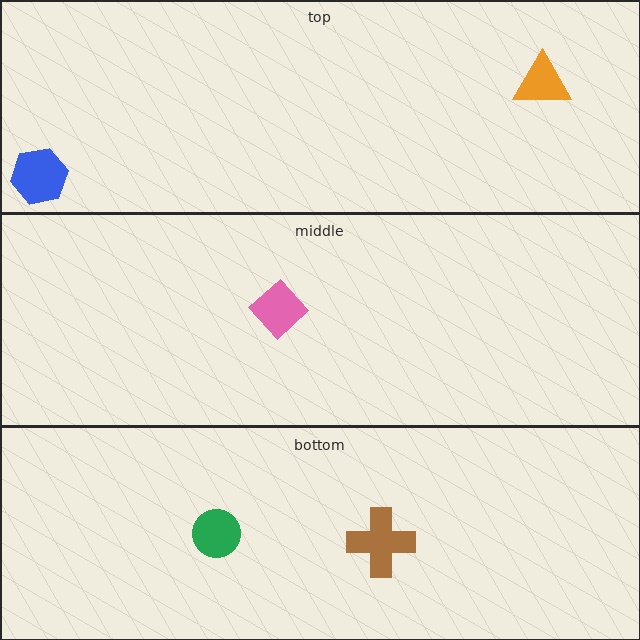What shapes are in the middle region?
The pink diamond.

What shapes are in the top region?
The blue hexagon, the orange triangle.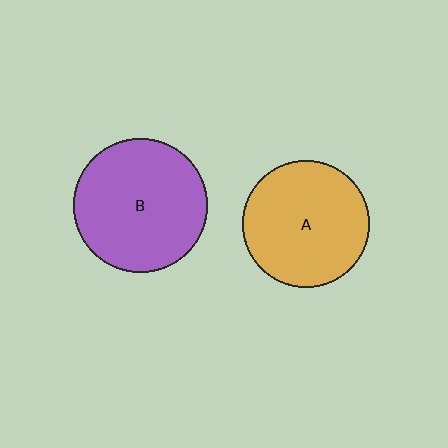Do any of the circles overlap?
No, none of the circles overlap.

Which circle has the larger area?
Circle B (purple).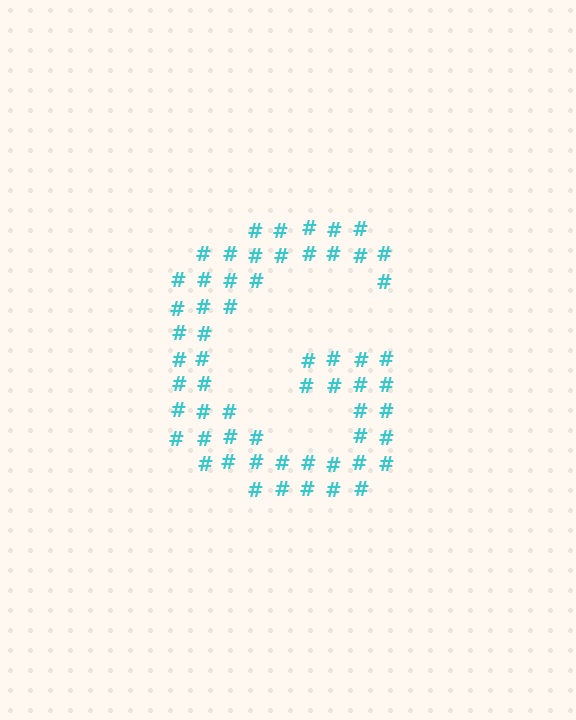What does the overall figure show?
The overall figure shows the letter G.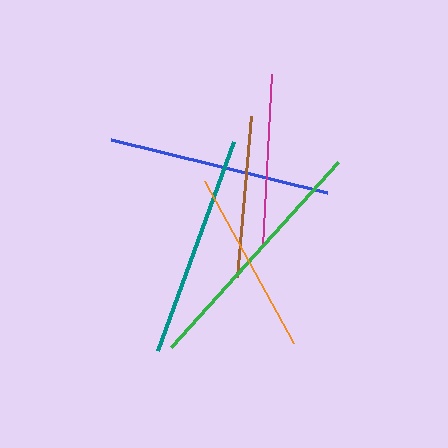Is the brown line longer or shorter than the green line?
The green line is longer than the brown line.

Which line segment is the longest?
The green line is the longest at approximately 249 pixels.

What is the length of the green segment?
The green segment is approximately 249 pixels long.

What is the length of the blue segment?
The blue segment is approximately 222 pixels long.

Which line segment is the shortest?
The brown line is the shortest at approximately 161 pixels.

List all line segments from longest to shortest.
From longest to shortest: green, teal, blue, orange, magenta, brown.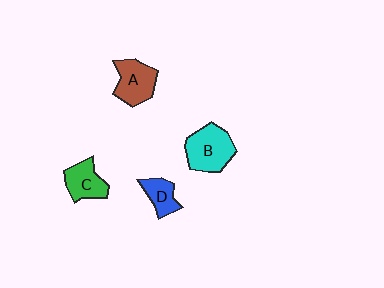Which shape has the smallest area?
Shape D (blue).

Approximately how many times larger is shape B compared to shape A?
Approximately 1.2 times.